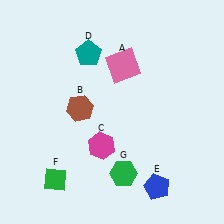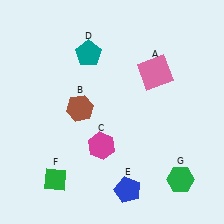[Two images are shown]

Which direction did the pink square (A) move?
The pink square (A) moved right.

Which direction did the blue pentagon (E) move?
The blue pentagon (E) moved left.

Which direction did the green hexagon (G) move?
The green hexagon (G) moved right.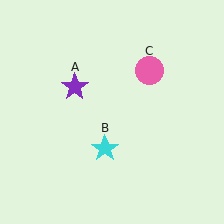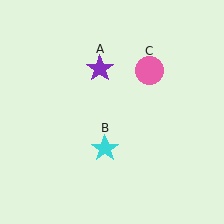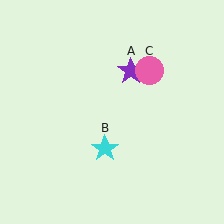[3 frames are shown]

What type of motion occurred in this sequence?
The purple star (object A) rotated clockwise around the center of the scene.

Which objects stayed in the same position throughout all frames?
Cyan star (object B) and pink circle (object C) remained stationary.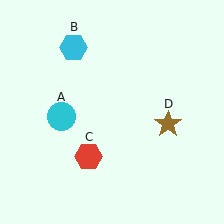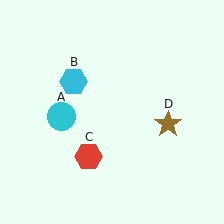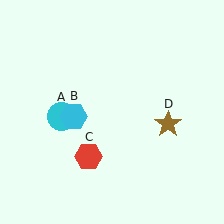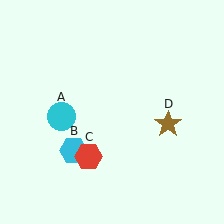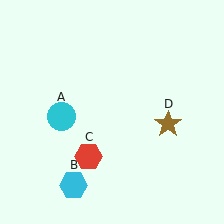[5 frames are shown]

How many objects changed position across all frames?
1 object changed position: cyan hexagon (object B).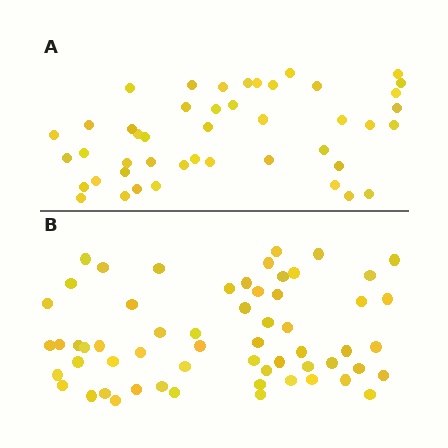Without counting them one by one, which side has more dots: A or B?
Region B (the bottom region) has more dots.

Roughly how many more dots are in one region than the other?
Region B has approximately 15 more dots than region A.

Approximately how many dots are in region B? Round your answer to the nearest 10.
About 60 dots. (The exact count is 59, which rounds to 60.)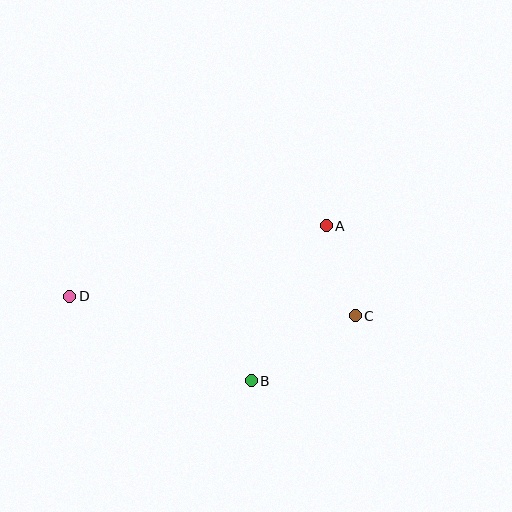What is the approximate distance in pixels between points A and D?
The distance between A and D is approximately 266 pixels.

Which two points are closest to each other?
Points A and C are closest to each other.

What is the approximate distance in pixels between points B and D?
The distance between B and D is approximately 200 pixels.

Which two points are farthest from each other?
Points C and D are farthest from each other.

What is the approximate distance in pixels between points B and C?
The distance between B and C is approximately 123 pixels.